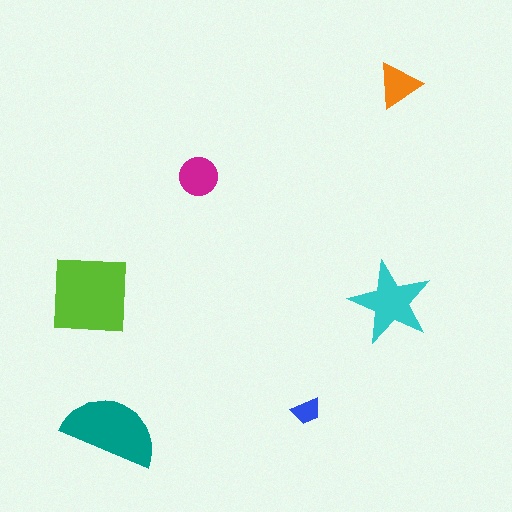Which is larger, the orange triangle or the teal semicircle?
The teal semicircle.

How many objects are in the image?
There are 6 objects in the image.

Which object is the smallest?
The blue trapezoid.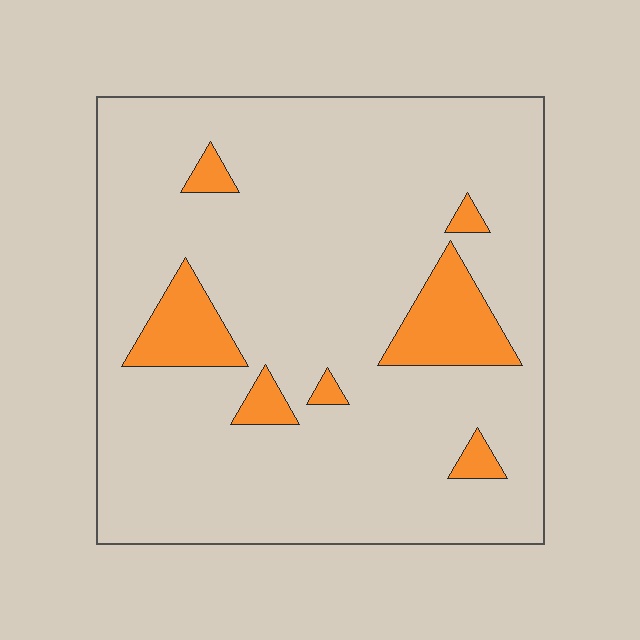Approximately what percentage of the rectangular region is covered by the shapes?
Approximately 10%.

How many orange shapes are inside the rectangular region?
7.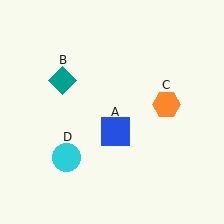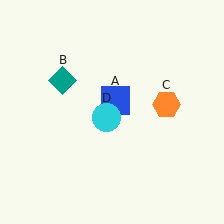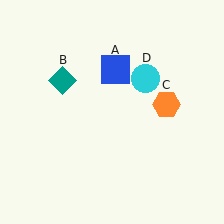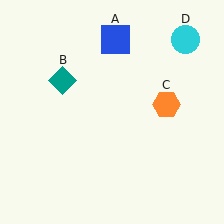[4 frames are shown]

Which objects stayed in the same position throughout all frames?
Teal diamond (object B) and orange hexagon (object C) remained stationary.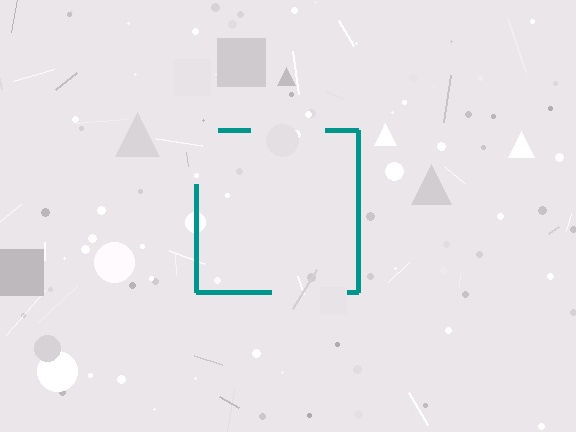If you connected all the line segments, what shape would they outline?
They would outline a square.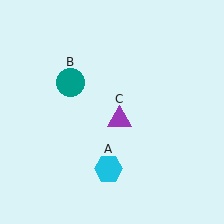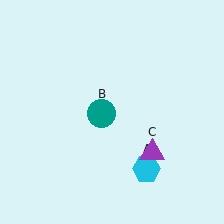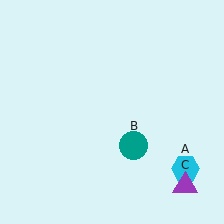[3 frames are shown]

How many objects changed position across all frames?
3 objects changed position: cyan hexagon (object A), teal circle (object B), purple triangle (object C).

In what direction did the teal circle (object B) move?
The teal circle (object B) moved down and to the right.